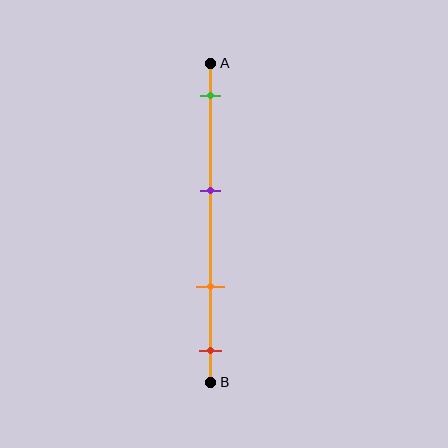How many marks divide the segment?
There are 4 marks dividing the segment.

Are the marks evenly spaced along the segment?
No, the marks are not evenly spaced.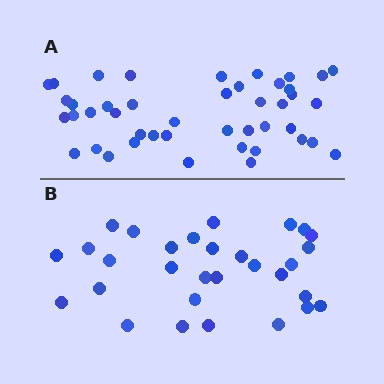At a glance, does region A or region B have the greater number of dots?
Region A (the top region) has more dots.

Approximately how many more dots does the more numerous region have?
Region A has approximately 15 more dots than region B.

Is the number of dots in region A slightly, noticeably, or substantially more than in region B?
Region A has substantially more. The ratio is roughly 1.5 to 1.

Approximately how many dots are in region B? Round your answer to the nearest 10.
About 30 dots.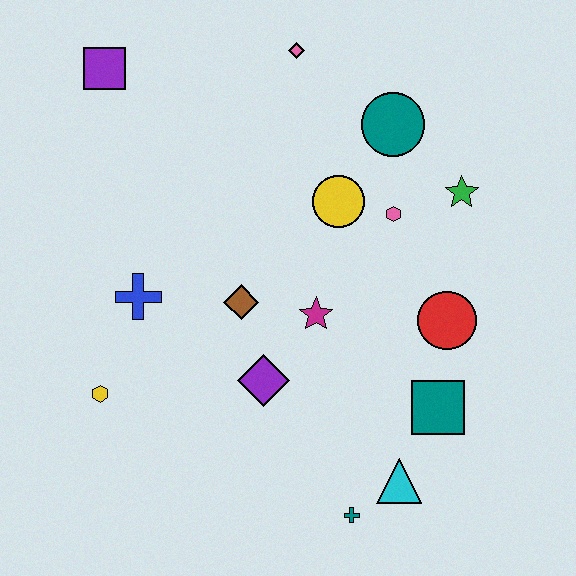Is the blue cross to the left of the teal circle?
Yes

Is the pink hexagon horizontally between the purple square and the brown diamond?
No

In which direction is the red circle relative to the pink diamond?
The red circle is below the pink diamond.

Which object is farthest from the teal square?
The purple square is farthest from the teal square.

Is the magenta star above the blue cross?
No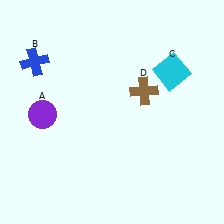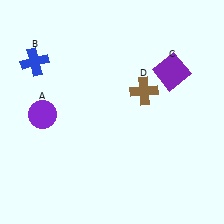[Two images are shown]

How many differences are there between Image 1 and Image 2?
There is 1 difference between the two images.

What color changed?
The square (C) changed from cyan in Image 1 to purple in Image 2.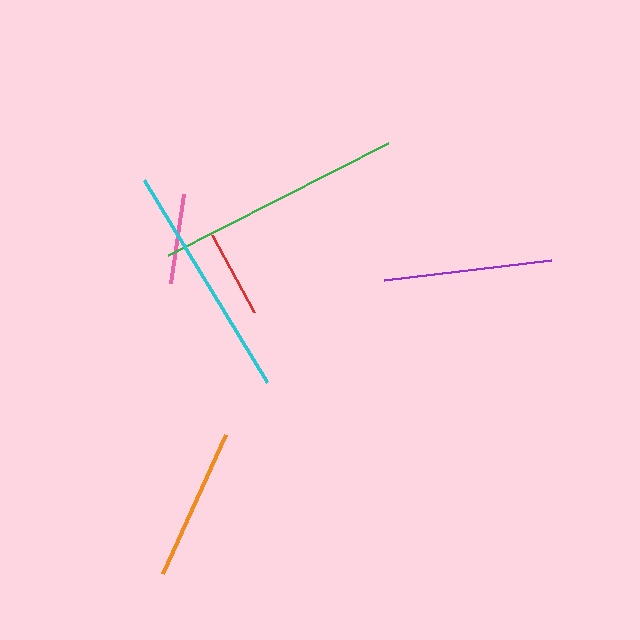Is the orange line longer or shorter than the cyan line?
The cyan line is longer than the orange line.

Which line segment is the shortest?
The red line is the shortest at approximately 88 pixels.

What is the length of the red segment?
The red segment is approximately 88 pixels long.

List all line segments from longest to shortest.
From longest to shortest: green, cyan, purple, orange, pink, red.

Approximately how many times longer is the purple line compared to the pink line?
The purple line is approximately 1.9 times the length of the pink line.